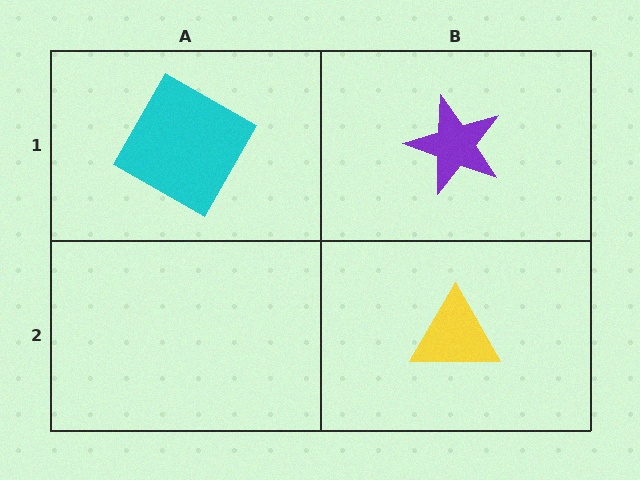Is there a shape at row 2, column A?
No, that cell is empty.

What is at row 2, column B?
A yellow triangle.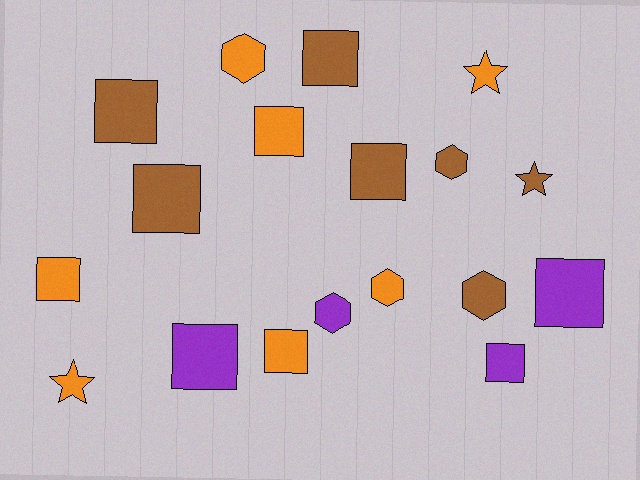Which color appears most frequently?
Orange, with 7 objects.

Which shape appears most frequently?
Square, with 10 objects.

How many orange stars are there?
There are 2 orange stars.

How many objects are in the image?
There are 18 objects.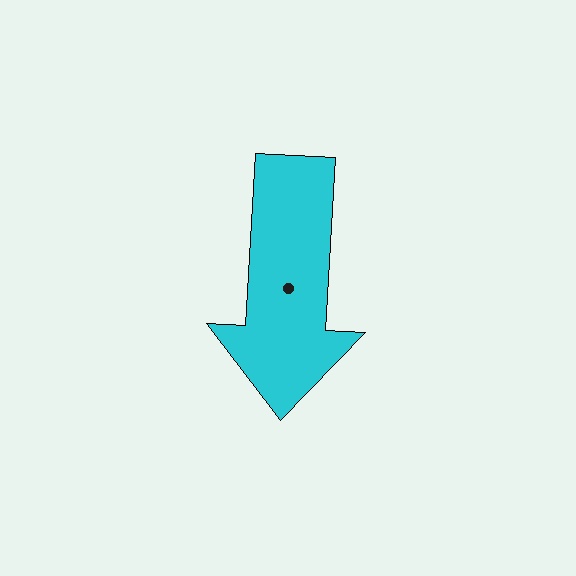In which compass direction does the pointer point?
South.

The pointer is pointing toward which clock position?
Roughly 6 o'clock.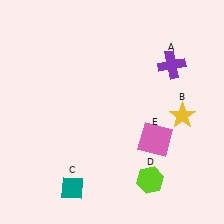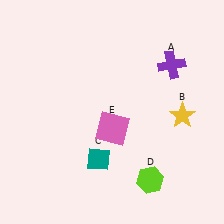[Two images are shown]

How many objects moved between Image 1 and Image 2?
2 objects moved between the two images.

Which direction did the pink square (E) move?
The pink square (E) moved left.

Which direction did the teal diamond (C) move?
The teal diamond (C) moved up.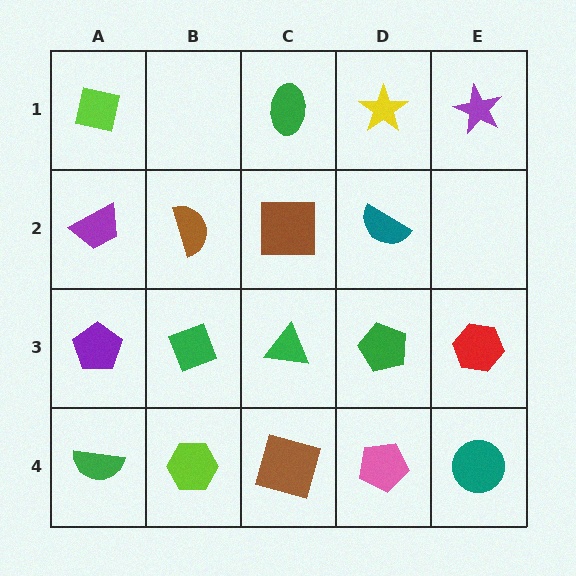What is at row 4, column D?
A pink pentagon.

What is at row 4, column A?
A green semicircle.